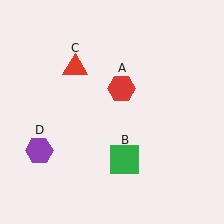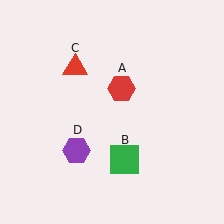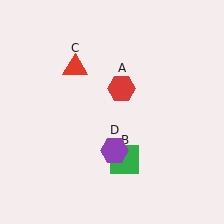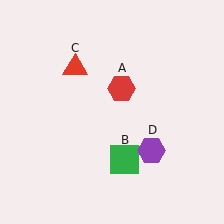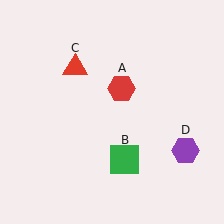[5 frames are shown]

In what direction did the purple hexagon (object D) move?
The purple hexagon (object D) moved right.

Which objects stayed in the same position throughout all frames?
Red hexagon (object A) and green square (object B) and red triangle (object C) remained stationary.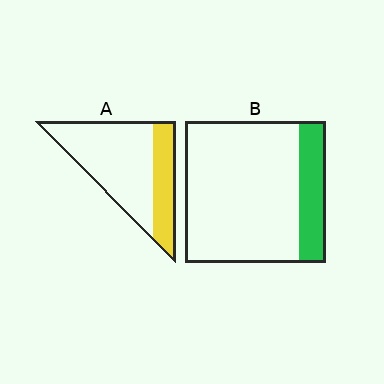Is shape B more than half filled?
No.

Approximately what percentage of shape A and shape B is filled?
A is approximately 30% and B is approximately 20%.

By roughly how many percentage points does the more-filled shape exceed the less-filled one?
By roughly 10 percentage points (A over B).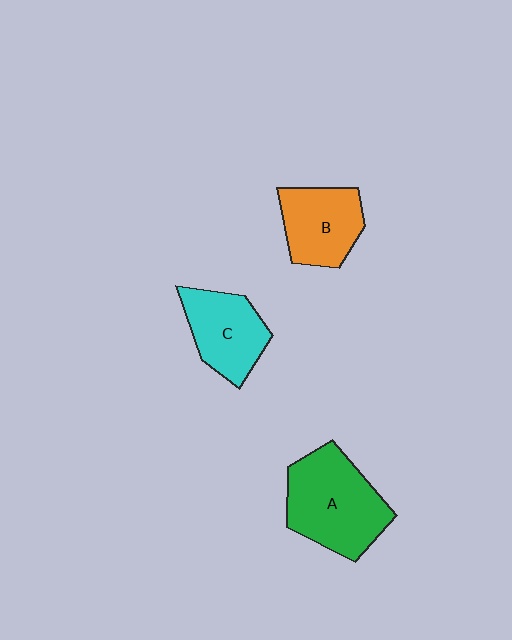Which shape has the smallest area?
Shape B (orange).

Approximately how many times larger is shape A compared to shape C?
Approximately 1.4 times.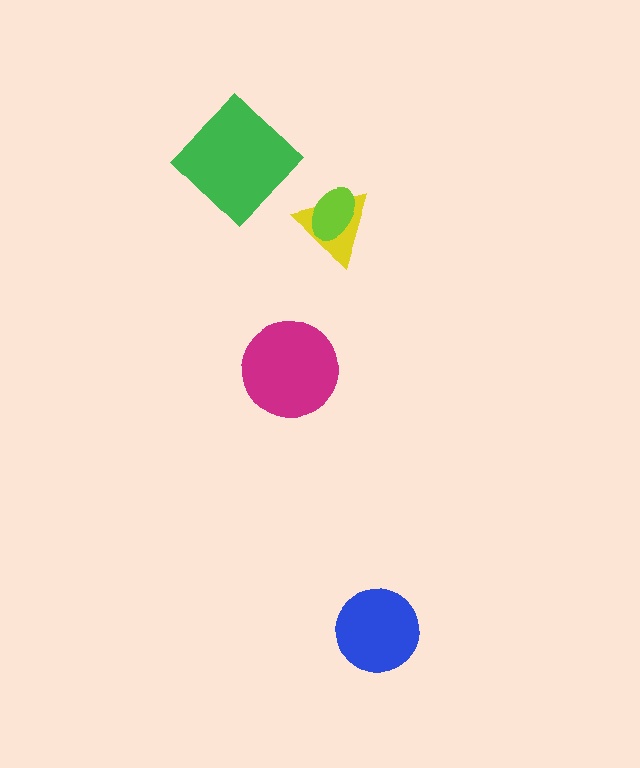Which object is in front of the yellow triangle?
The lime ellipse is in front of the yellow triangle.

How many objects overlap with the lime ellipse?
1 object overlaps with the lime ellipse.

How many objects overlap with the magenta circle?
0 objects overlap with the magenta circle.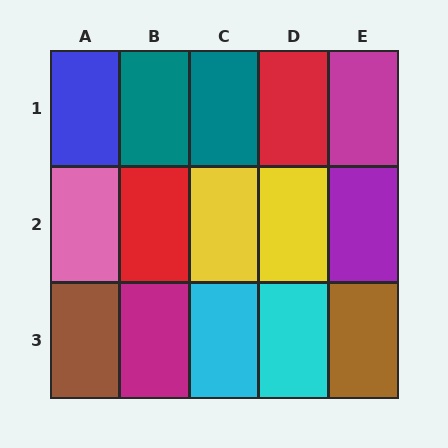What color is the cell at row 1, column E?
Magenta.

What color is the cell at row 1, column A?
Blue.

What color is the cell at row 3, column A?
Brown.